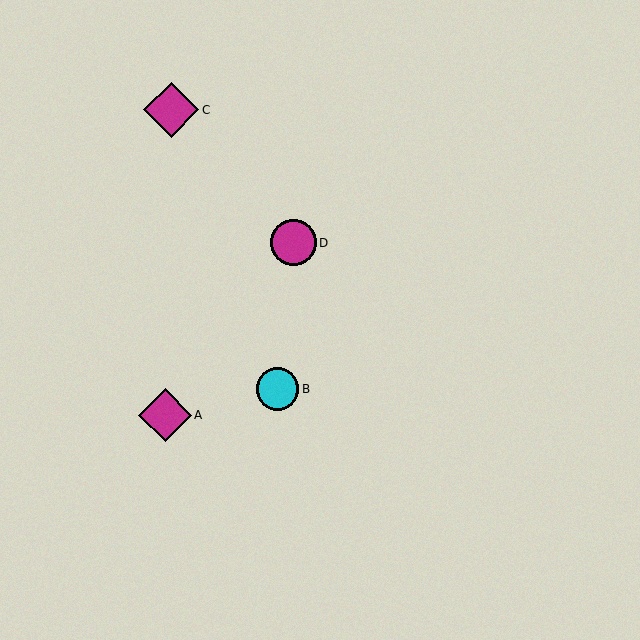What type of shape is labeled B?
Shape B is a cyan circle.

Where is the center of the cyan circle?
The center of the cyan circle is at (278, 389).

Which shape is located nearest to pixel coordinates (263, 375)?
The cyan circle (labeled B) at (278, 389) is nearest to that location.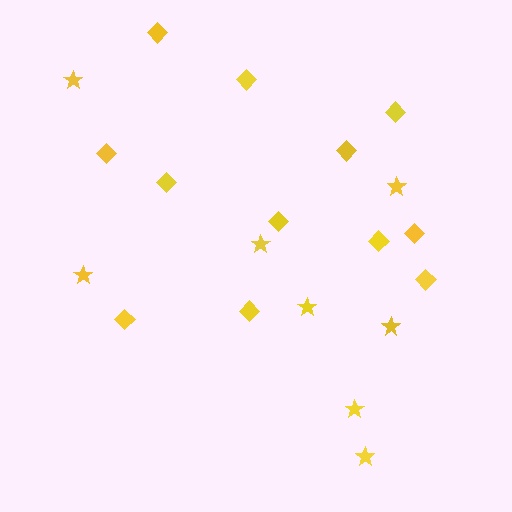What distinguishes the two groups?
There are 2 groups: one group of stars (8) and one group of diamonds (12).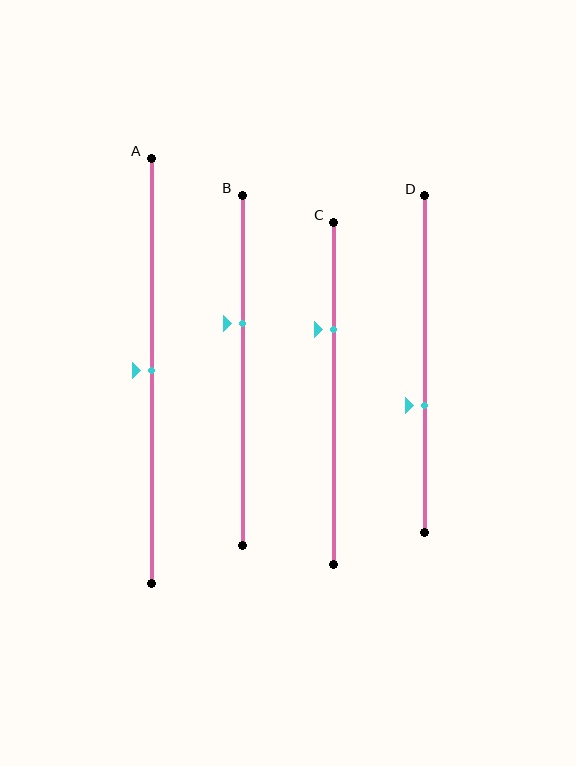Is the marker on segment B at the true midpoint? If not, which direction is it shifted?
No, the marker on segment B is shifted upward by about 13% of the segment length.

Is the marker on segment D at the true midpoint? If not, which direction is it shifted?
No, the marker on segment D is shifted downward by about 12% of the segment length.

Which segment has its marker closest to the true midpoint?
Segment A has its marker closest to the true midpoint.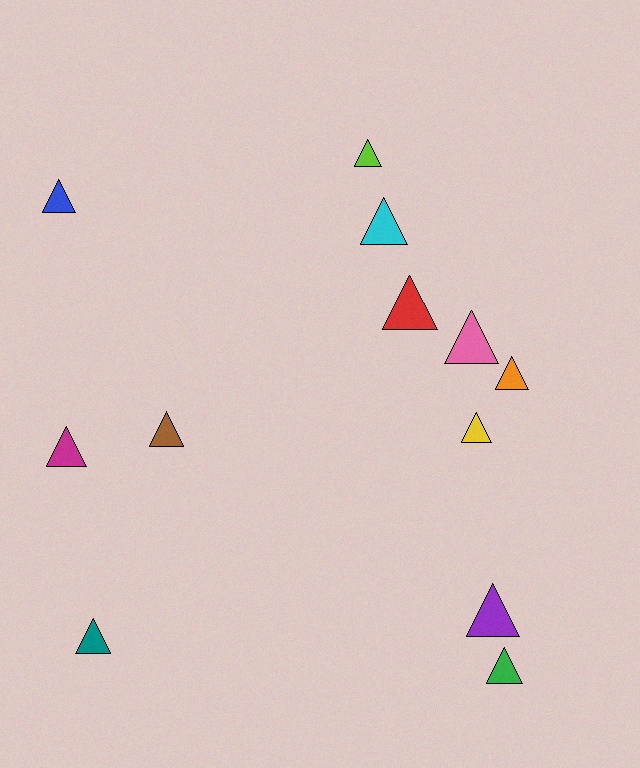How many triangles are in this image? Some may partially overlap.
There are 12 triangles.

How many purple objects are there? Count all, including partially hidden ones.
There is 1 purple object.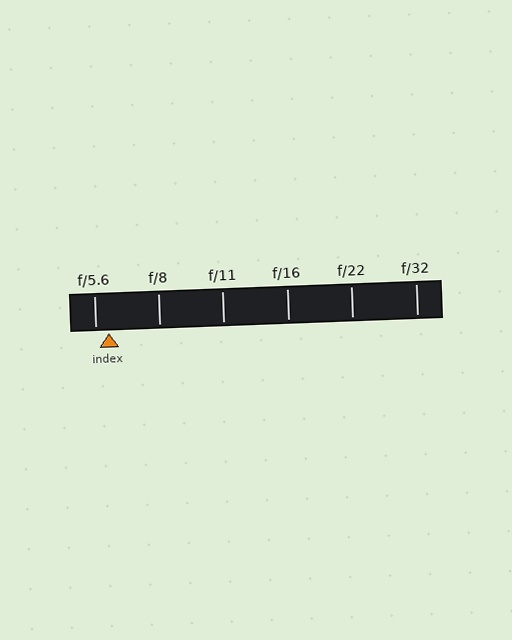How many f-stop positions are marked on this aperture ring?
There are 6 f-stop positions marked.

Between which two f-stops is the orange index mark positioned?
The index mark is between f/5.6 and f/8.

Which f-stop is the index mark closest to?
The index mark is closest to f/5.6.